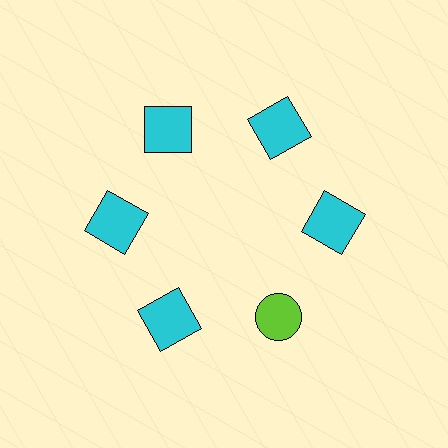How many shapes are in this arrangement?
There are 6 shapes arranged in a ring pattern.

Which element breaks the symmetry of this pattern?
The lime circle at roughly the 5 o'clock position breaks the symmetry. All other shapes are cyan squares.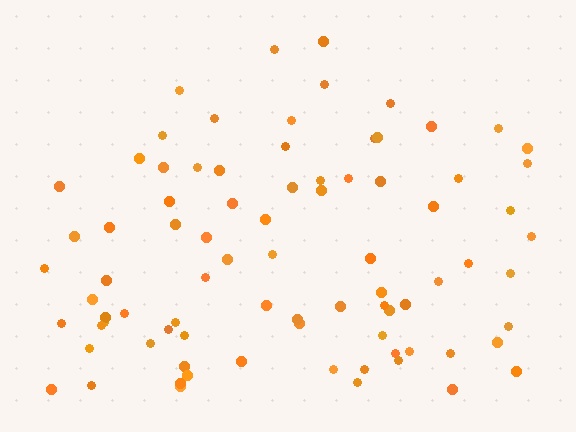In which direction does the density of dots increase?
From top to bottom, with the bottom side densest.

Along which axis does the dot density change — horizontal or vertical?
Vertical.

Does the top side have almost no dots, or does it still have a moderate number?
Still a moderate number, just noticeably fewer than the bottom.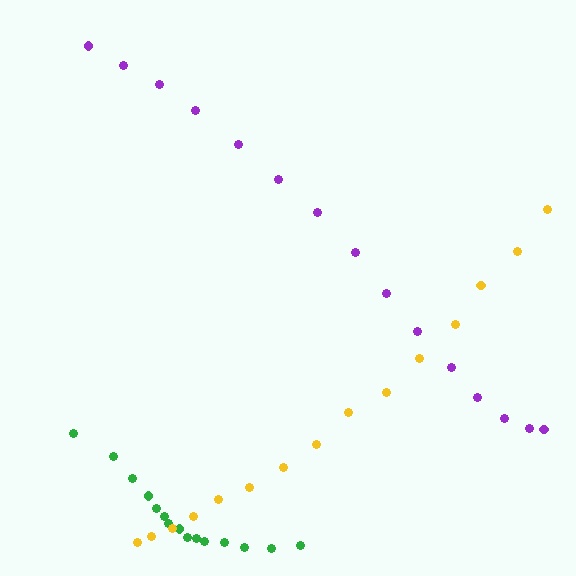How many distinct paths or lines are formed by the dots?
There are 3 distinct paths.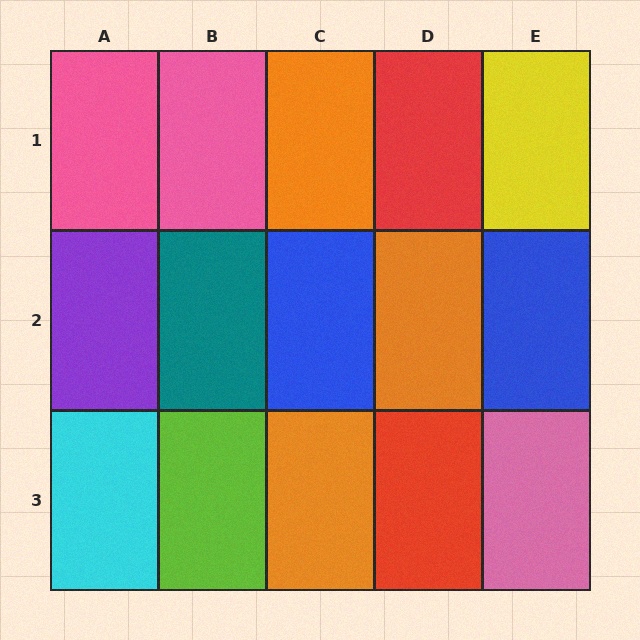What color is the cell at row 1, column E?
Yellow.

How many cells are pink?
3 cells are pink.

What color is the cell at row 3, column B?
Lime.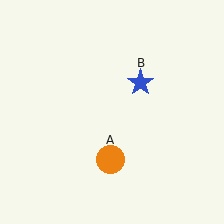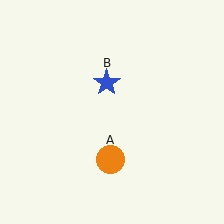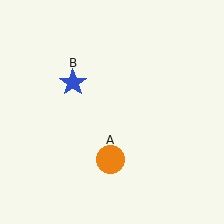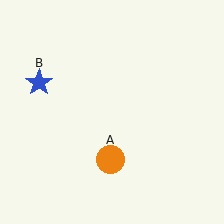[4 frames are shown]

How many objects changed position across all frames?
1 object changed position: blue star (object B).